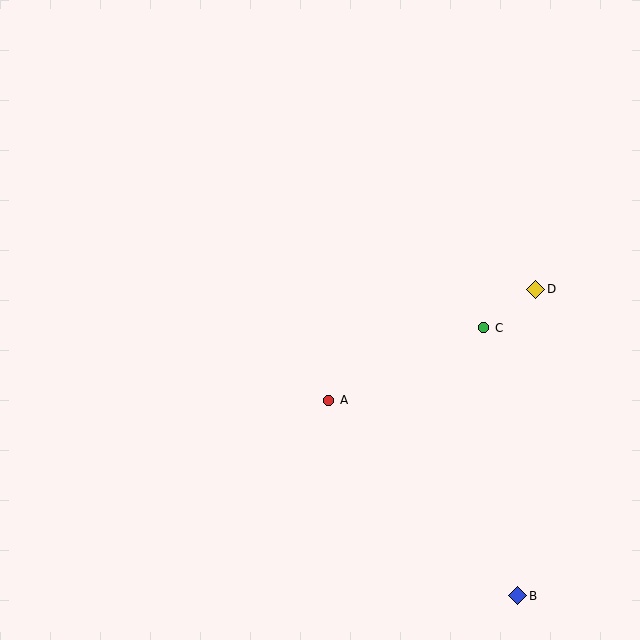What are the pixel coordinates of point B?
Point B is at (518, 596).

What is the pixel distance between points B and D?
The distance between B and D is 307 pixels.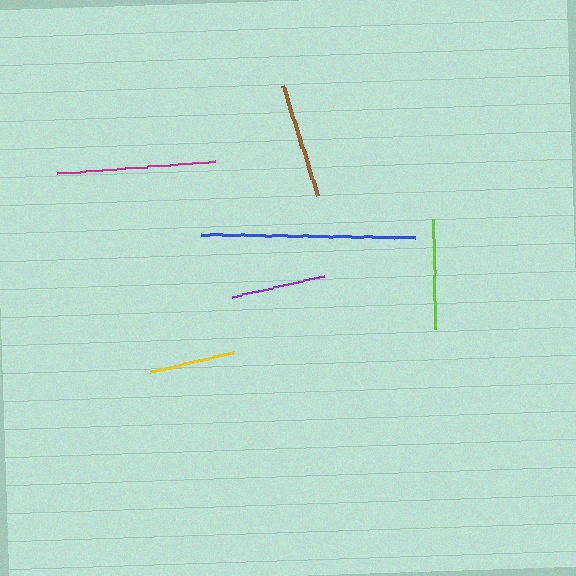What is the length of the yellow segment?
The yellow segment is approximately 86 pixels long.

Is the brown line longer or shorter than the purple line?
The brown line is longer than the purple line.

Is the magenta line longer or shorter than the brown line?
The magenta line is longer than the brown line.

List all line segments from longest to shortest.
From longest to shortest: blue, magenta, brown, lime, purple, yellow.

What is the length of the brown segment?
The brown segment is approximately 116 pixels long.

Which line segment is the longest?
The blue line is the longest at approximately 214 pixels.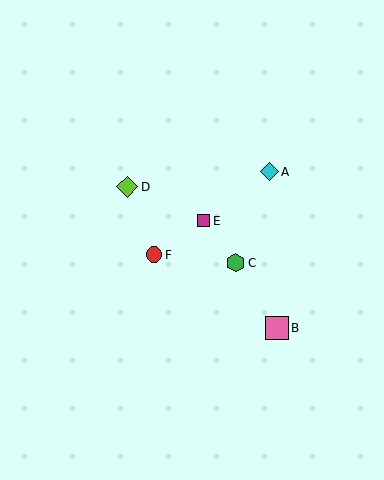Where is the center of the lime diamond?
The center of the lime diamond is at (127, 187).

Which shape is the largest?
The pink square (labeled B) is the largest.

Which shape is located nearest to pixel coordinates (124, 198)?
The lime diamond (labeled D) at (127, 187) is nearest to that location.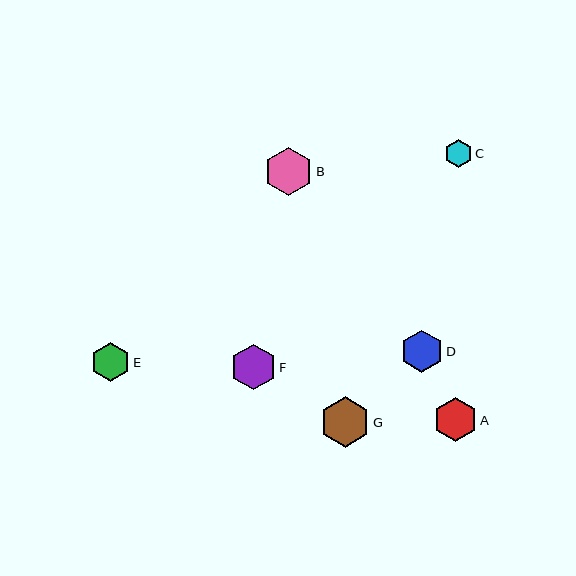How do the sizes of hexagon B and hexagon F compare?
Hexagon B and hexagon F are approximately the same size.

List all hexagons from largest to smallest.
From largest to smallest: G, B, F, A, D, E, C.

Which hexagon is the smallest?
Hexagon C is the smallest with a size of approximately 28 pixels.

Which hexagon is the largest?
Hexagon G is the largest with a size of approximately 50 pixels.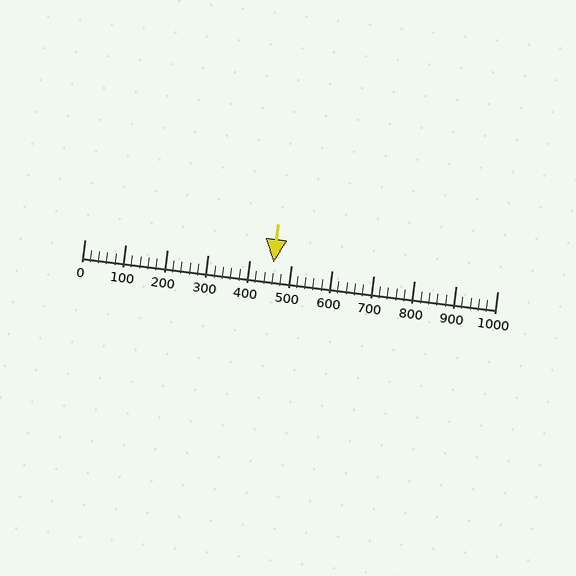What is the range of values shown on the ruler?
The ruler shows values from 0 to 1000.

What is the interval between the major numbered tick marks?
The major tick marks are spaced 100 units apart.